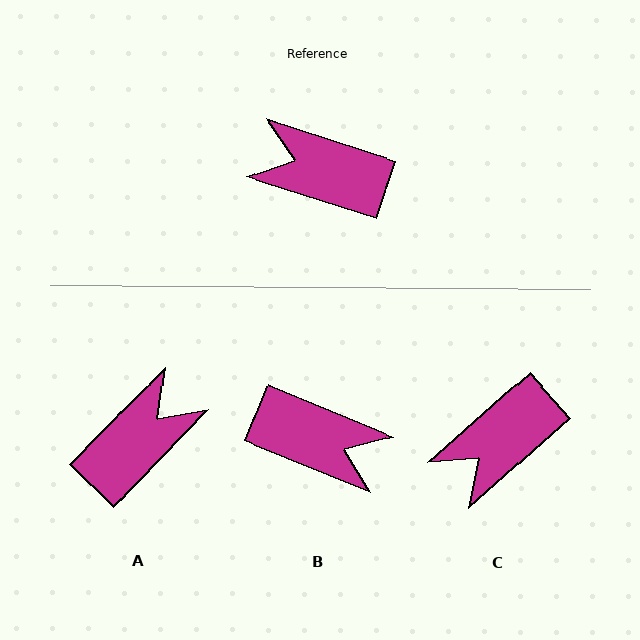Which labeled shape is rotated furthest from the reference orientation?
B, about 176 degrees away.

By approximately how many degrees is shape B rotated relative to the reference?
Approximately 176 degrees counter-clockwise.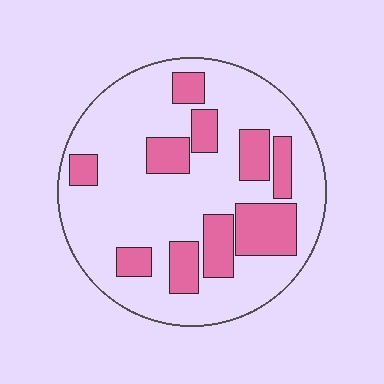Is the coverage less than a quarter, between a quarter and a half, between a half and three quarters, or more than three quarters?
Between a quarter and a half.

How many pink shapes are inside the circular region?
10.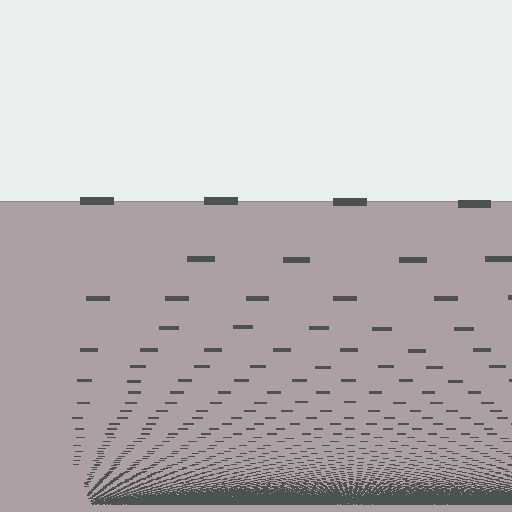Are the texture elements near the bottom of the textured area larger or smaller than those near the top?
Smaller. The gradient is inverted — elements near the bottom are smaller and denser.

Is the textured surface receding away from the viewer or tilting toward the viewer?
The surface appears to tilt toward the viewer. Texture elements get larger and sparser toward the top.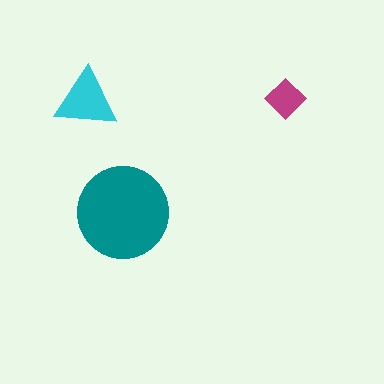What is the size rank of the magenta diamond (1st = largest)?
3rd.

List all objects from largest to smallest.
The teal circle, the cyan triangle, the magenta diamond.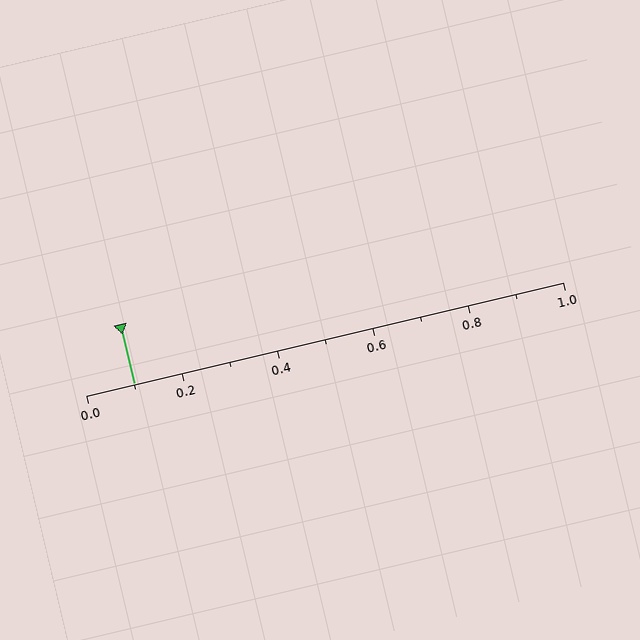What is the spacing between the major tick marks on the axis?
The major ticks are spaced 0.2 apart.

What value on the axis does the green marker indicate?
The marker indicates approximately 0.1.